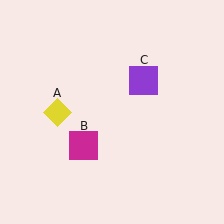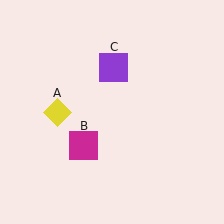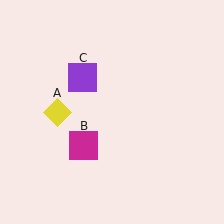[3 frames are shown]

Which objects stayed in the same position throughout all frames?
Yellow diamond (object A) and magenta square (object B) remained stationary.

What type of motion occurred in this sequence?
The purple square (object C) rotated counterclockwise around the center of the scene.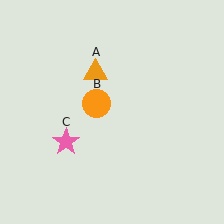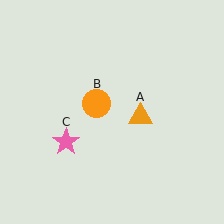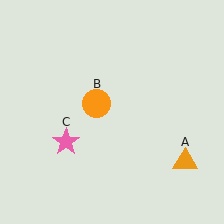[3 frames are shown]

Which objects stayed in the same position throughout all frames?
Orange circle (object B) and pink star (object C) remained stationary.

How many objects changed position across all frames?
1 object changed position: orange triangle (object A).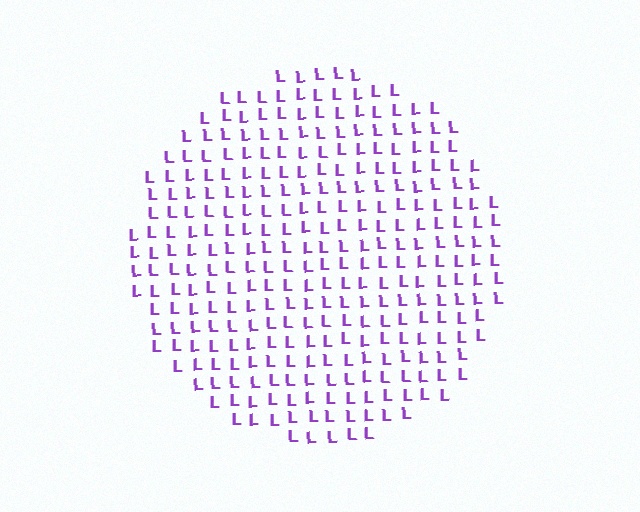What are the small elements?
The small elements are letter L's.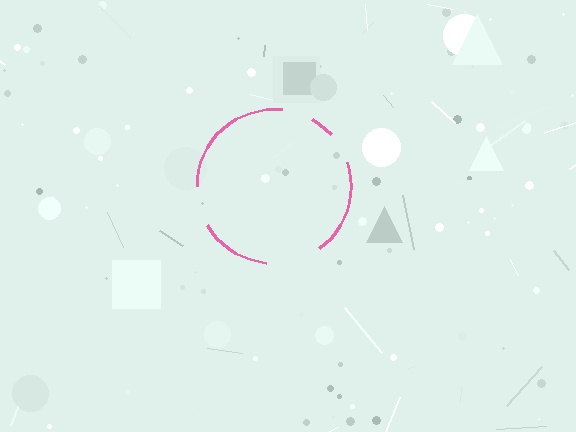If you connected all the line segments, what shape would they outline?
They would outline a circle.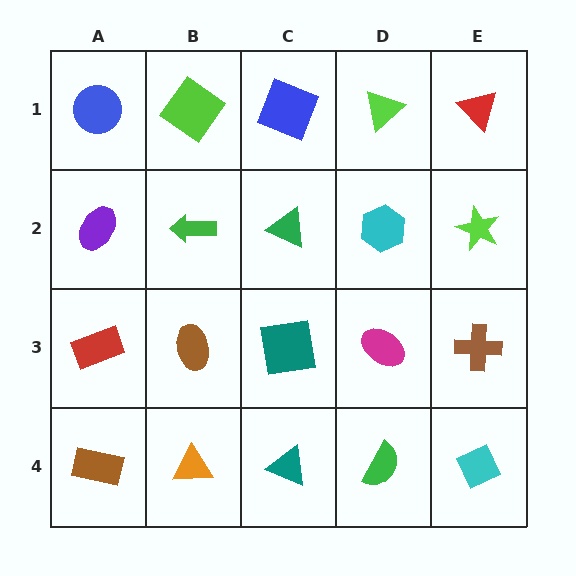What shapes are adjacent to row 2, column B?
A lime diamond (row 1, column B), a brown ellipse (row 3, column B), a purple ellipse (row 2, column A), a green triangle (row 2, column C).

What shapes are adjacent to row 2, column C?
A blue square (row 1, column C), a teal square (row 3, column C), a green arrow (row 2, column B), a cyan hexagon (row 2, column D).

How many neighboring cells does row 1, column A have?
2.